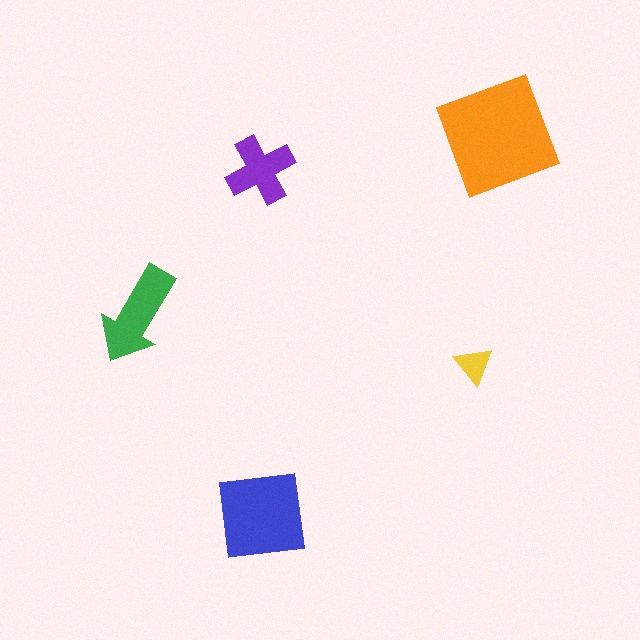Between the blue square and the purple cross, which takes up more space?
The blue square.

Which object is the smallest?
The yellow triangle.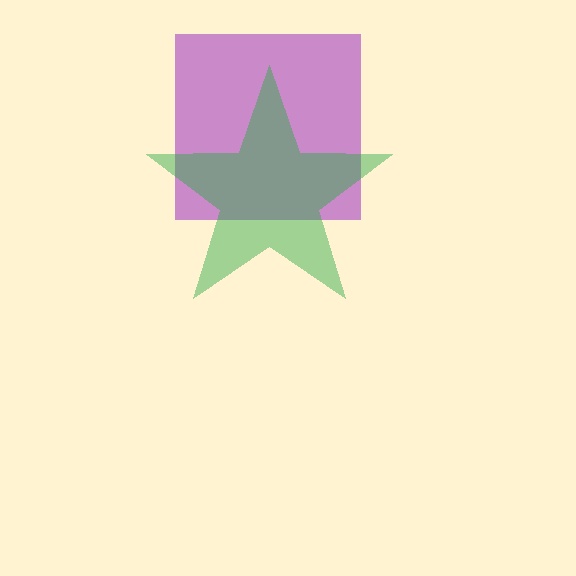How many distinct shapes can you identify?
There are 2 distinct shapes: a purple square, a green star.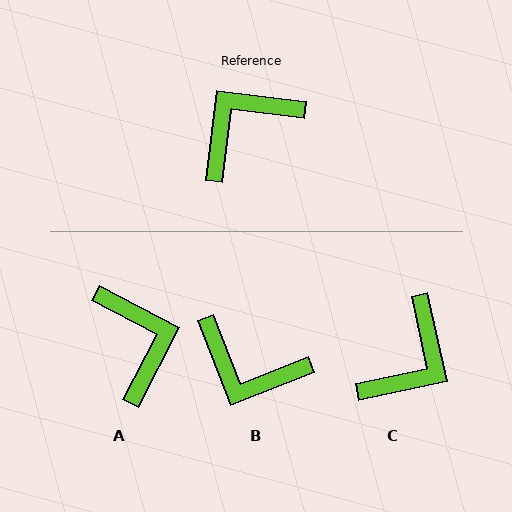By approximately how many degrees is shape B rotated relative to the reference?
Approximately 118 degrees counter-clockwise.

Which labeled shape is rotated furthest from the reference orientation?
C, about 161 degrees away.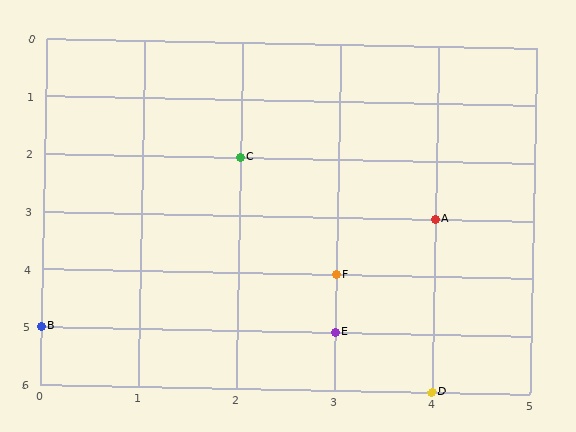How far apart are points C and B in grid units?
Points C and B are 2 columns and 3 rows apart (about 3.6 grid units diagonally).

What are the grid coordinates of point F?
Point F is at grid coordinates (3, 4).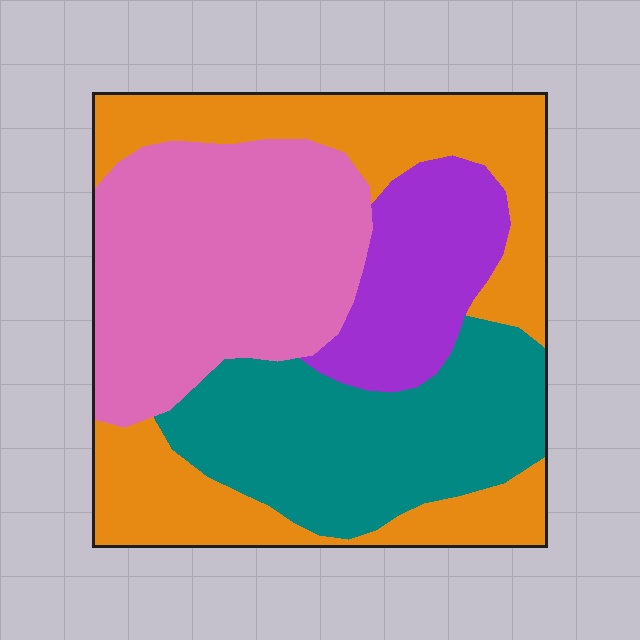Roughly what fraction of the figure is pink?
Pink covers about 30% of the figure.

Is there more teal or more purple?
Teal.